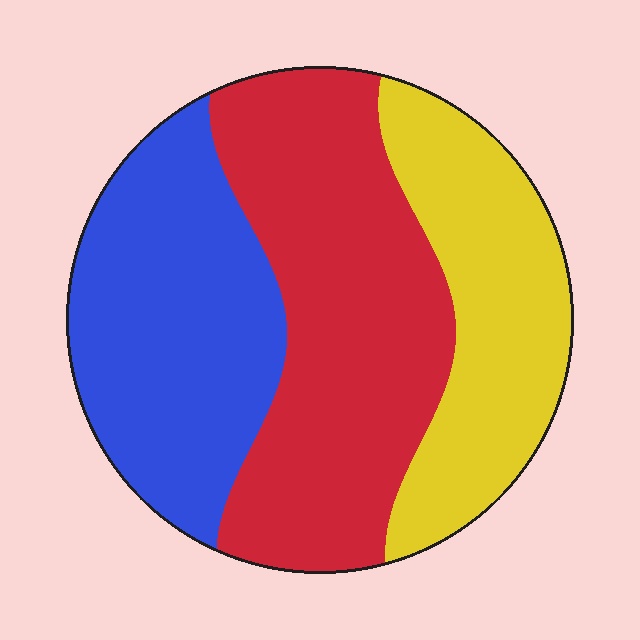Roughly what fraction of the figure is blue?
Blue takes up about one third (1/3) of the figure.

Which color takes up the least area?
Yellow, at roughly 25%.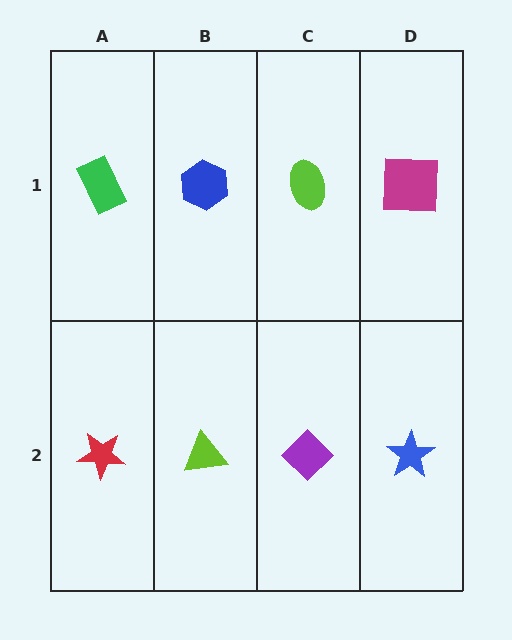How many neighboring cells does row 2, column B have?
3.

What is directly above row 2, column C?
A lime ellipse.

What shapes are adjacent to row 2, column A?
A green rectangle (row 1, column A), a lime triangle (row 2, column B).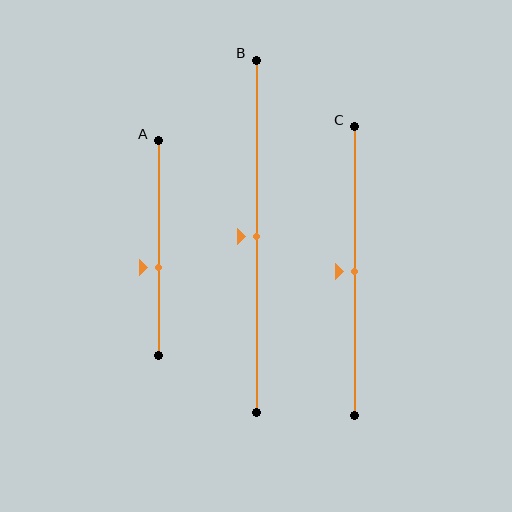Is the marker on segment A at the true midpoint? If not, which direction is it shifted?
No, the marker on segment A is shifted downward by about 9% of the segment length.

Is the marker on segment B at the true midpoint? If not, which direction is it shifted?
Yes, the marker on segment B is at the true midpoint.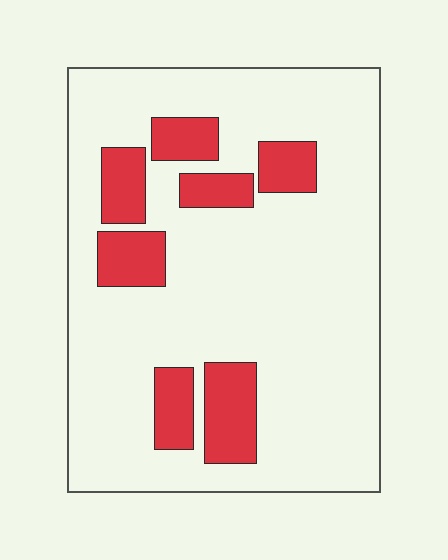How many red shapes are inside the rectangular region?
7.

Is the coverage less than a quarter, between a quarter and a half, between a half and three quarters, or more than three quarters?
Less than a quarter.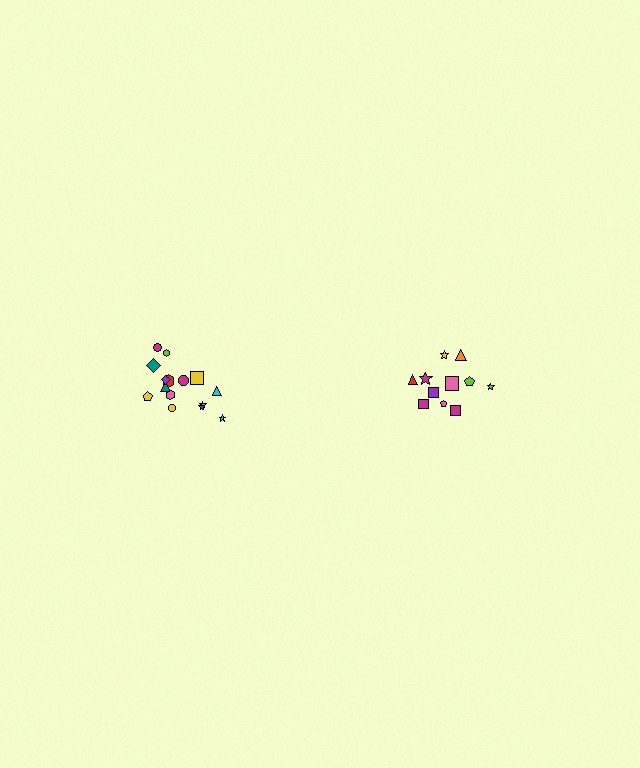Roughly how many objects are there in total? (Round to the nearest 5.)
Roughly 25 objects in total.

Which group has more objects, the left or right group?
The left group.